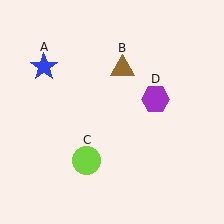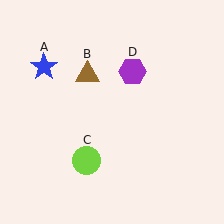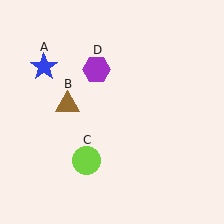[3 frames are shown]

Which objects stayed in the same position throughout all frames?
Blue star (object A) and lime circle (object C) remained stationary.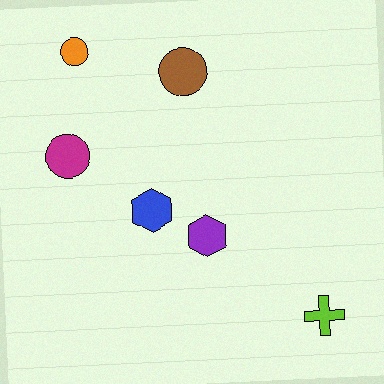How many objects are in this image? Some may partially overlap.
There are 6 objects.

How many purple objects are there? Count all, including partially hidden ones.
There is 1 purple object.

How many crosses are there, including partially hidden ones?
There is 1 cross.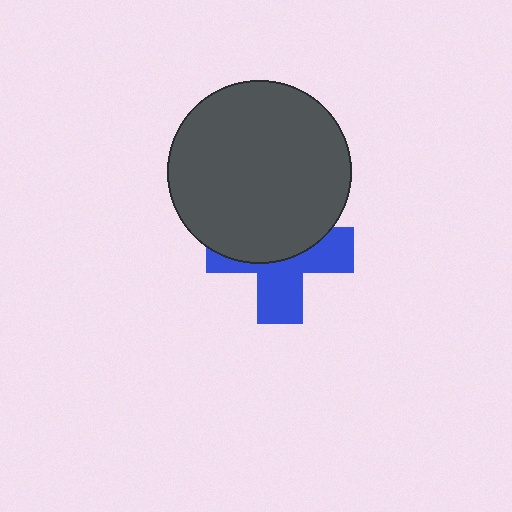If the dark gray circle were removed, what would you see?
You would see the complete blue cross.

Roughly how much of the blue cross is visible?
About half of it is visible (roughly 48%).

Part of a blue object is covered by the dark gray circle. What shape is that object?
It is a cross.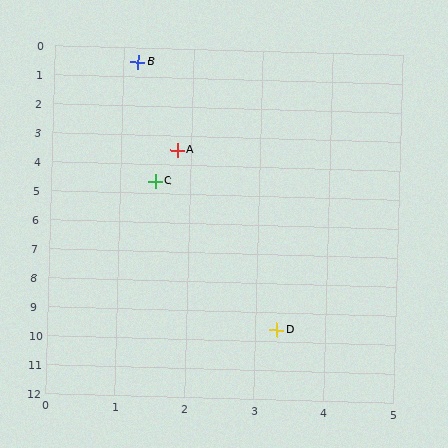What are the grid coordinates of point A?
Point A is at approximately (1.8, 3.5).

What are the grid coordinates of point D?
Point D is at approximately (3.3, 9.6).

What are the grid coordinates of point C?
Point C is at approximately (1.5, 4.6).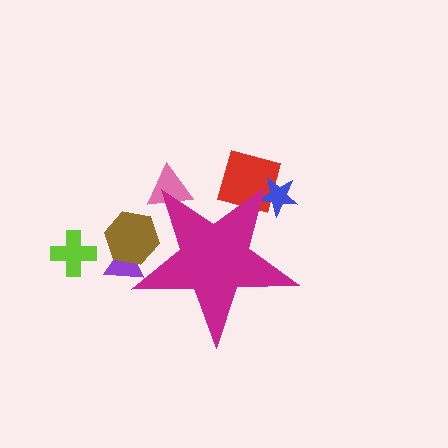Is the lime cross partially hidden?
No, the lime cross is fully visible.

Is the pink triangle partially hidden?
Yes, the pink triangle is partially hidden behind the magenta star.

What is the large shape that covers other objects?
A magenta star.